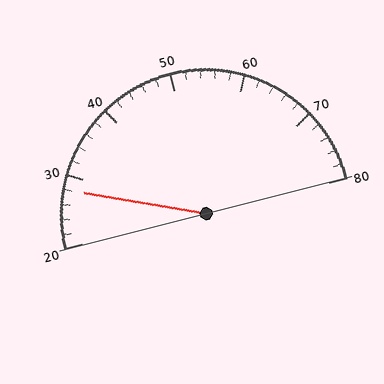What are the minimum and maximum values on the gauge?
The gauge ranges from 20 to 80.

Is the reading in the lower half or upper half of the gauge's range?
The reading is in the lower half of the range (20 to 80).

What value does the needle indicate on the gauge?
The needle indicates approximately 28.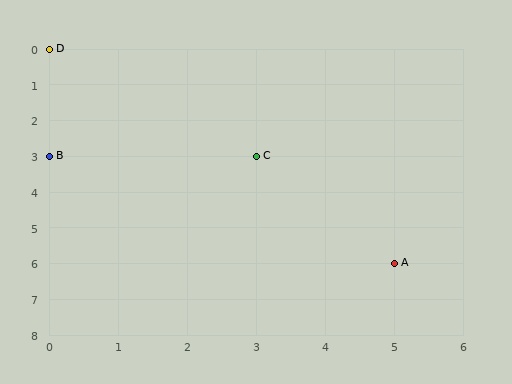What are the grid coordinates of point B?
Point B is at grid coordinates (0, 3).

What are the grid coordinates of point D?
Point D is at grid coordinates (0, 0).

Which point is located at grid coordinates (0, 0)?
Point D is at (0, 0).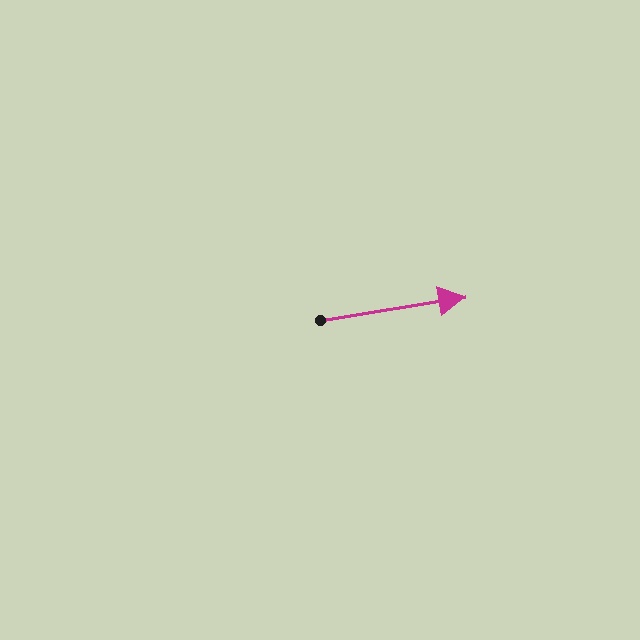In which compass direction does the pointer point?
East.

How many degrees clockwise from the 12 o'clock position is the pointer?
Approximately 81 degrees.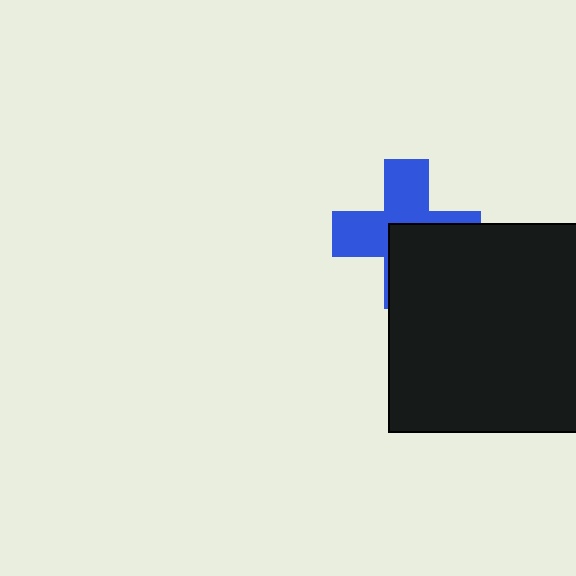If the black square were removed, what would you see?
You would see the complete blue cross.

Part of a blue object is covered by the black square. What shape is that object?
It is a cross.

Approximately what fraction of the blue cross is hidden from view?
Roughly 46% of the blue cross is hidden behind the black square.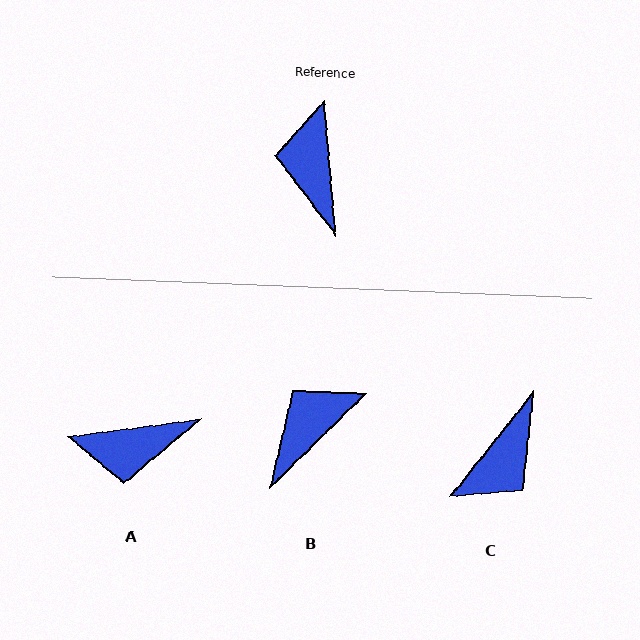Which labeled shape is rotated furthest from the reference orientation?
C, about 137 degrees away.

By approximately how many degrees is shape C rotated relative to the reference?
Approximately 137 degrees counter-clockwise.